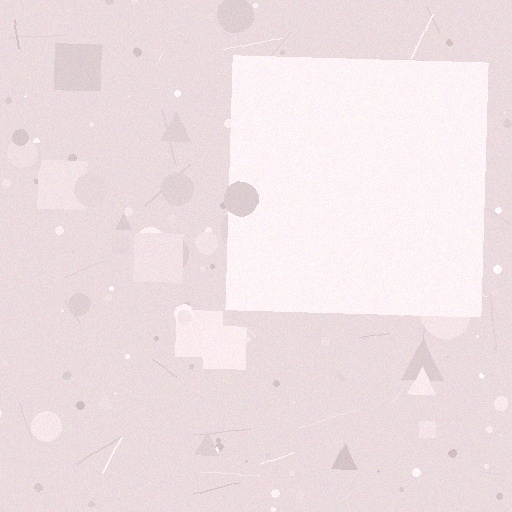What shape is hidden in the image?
A square is hidden in the image.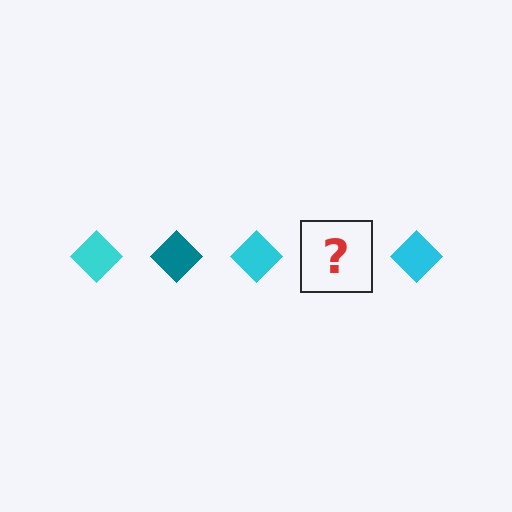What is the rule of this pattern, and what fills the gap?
The rule is that the pattern cycles through cyan, teal diamonds. The gap should be filled with a teal diamond.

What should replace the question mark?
The question mark should be replaced with a teal diamond.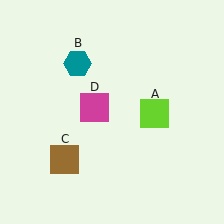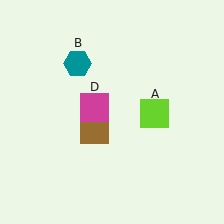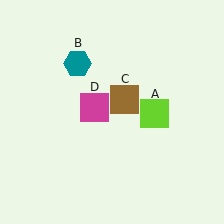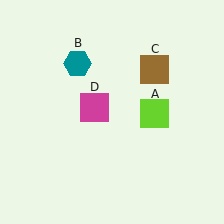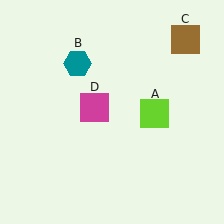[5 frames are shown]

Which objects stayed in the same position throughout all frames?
Lime square (object A) and teal hexagon (object B) and magenta square (object D) remained stationary.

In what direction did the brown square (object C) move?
The brown square (object C) moved up and to the right.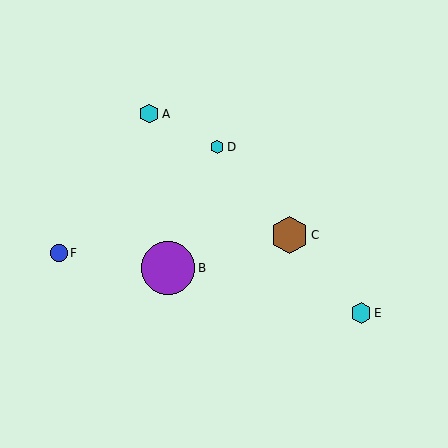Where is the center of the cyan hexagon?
The center of the cyan hexagon is at (149, 114).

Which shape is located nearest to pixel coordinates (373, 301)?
The cyan hexagon (labeled E) at (361, 313) is nearest to that location.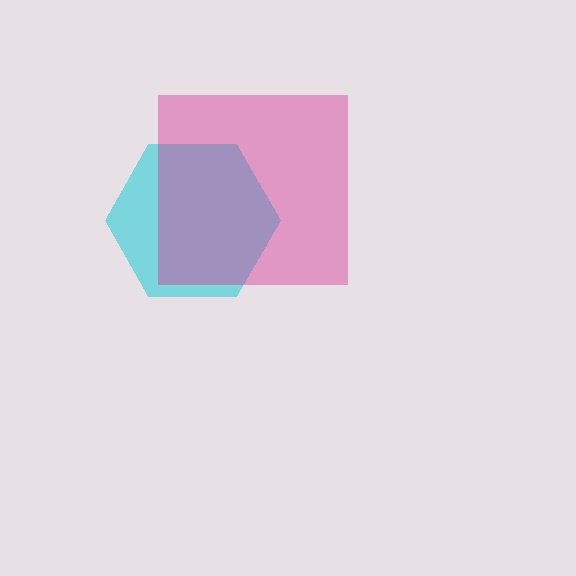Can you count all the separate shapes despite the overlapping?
Yes, there are 2 separate shapes.